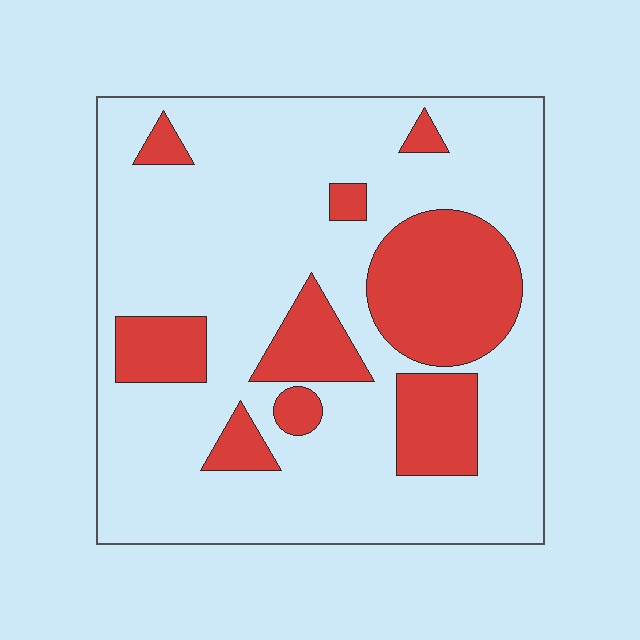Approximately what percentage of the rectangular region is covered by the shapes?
Approximately 25%.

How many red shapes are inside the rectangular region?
9.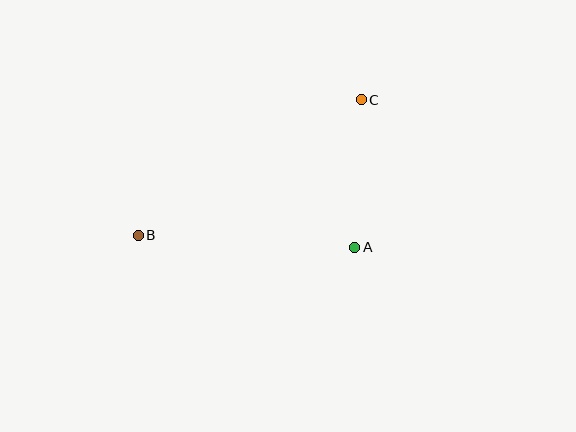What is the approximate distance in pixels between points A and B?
The distance between A and B is approximately 217 pixels.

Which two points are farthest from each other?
Points B and C are farthest from each other.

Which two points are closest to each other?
Points A and C are closest to each other.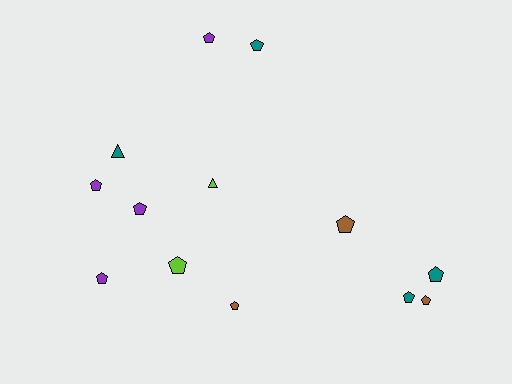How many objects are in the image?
There are 13 objects.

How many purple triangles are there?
There are no purple triangles.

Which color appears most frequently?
Purple, with 4 objects.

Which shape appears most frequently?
Pentagon, with 11 objects.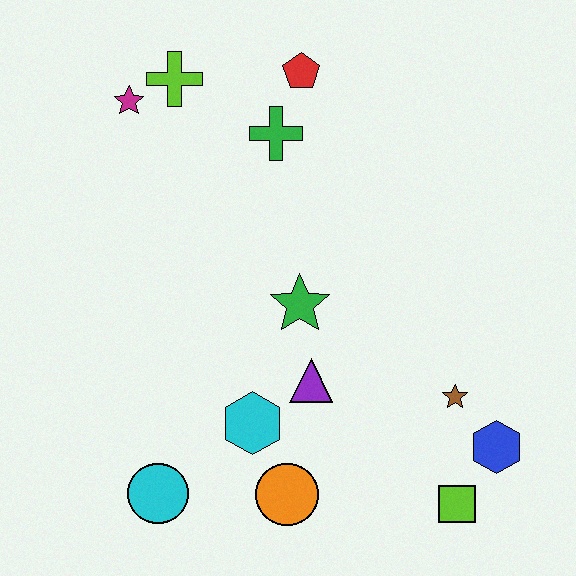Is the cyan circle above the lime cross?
No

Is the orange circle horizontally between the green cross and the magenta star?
No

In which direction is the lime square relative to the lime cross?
The lime square is below the lime cross.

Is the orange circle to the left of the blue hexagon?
Yes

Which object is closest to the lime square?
The blue hexagon is closest to the lime square.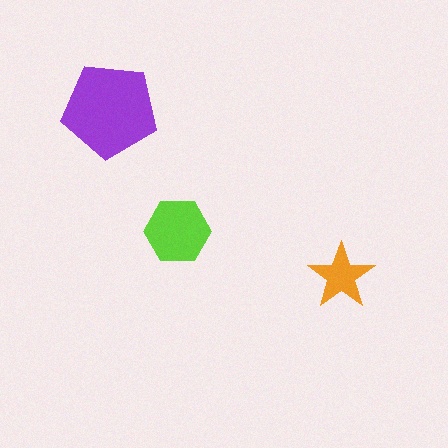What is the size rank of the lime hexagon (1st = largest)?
2nd.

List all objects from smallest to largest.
The orange star, the lime hexagon, the purple pentagon.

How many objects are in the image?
There are 3 objects in the image.